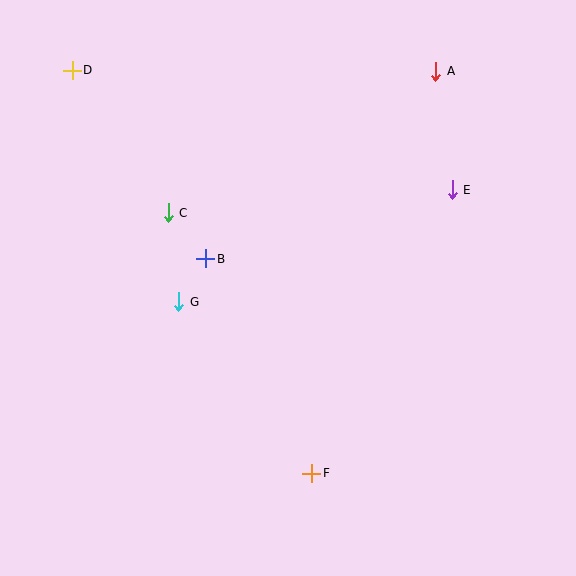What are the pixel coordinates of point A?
Point A is at (436, 71).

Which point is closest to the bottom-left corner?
Point G is closest to the bottom-left corner.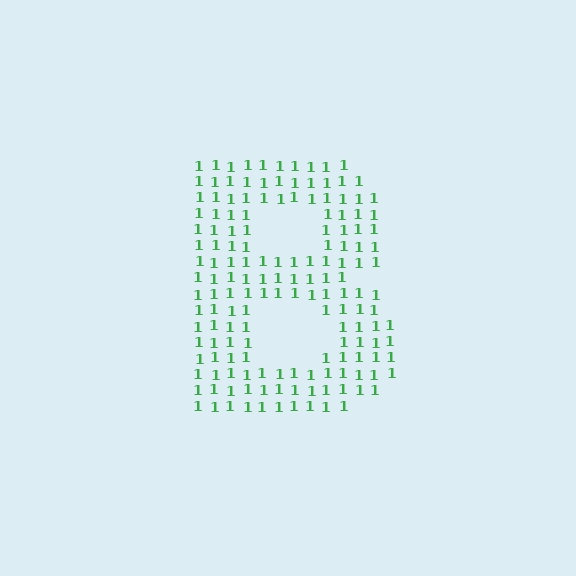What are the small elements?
The small elements are digit 1's.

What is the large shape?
The large shape is the letter B.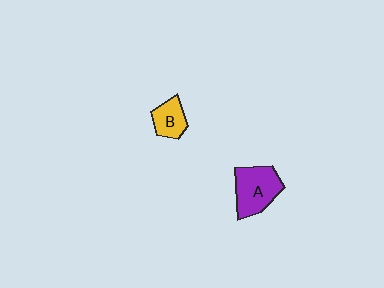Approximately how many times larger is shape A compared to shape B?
Approximately 1.8 times.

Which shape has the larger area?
Shape A (purple).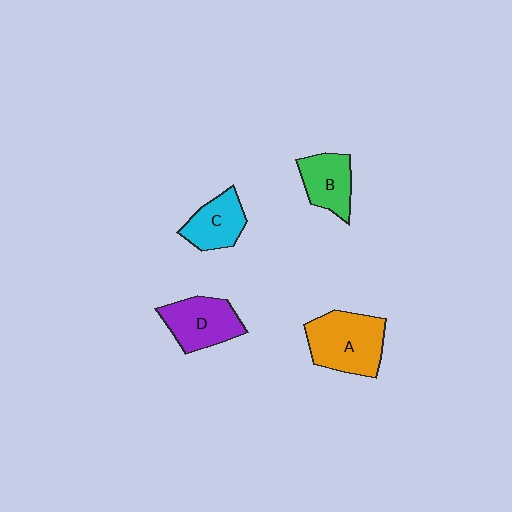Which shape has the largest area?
Shape A (orange).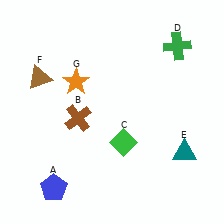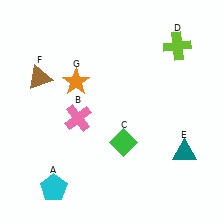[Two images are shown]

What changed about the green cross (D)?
In Image 1, D is green. In Image 2, it changed to lime.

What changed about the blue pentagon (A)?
In Image 1, A is blue. In Image 2, it changed to cyan.